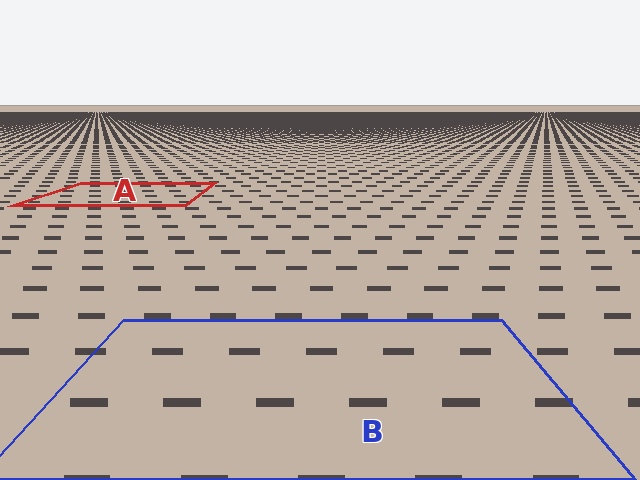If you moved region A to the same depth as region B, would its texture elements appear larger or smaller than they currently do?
They would appear larger. At a closer depth, the same texture elements are projected at a bigger on-screen size.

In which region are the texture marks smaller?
The texture marks are smaller in region A, because it is farther away.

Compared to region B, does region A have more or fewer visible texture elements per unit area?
Region A has more texture elements per unit area — they are packed more densely because it is farther away.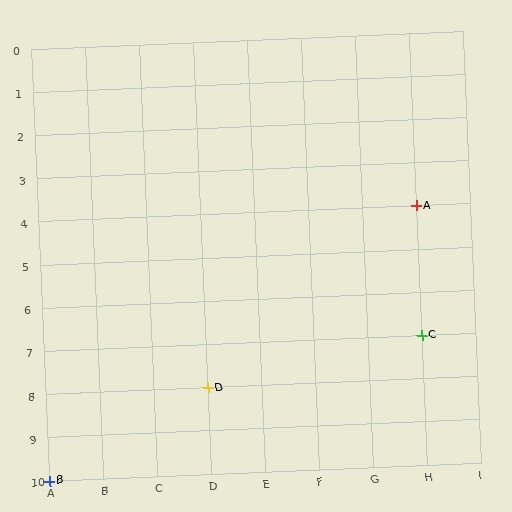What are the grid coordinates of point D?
Point D is at grid coordinates (D, 8).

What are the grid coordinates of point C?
Point C is at grid coordinates (H, 7).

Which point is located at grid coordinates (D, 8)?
Point D is at (D, 8).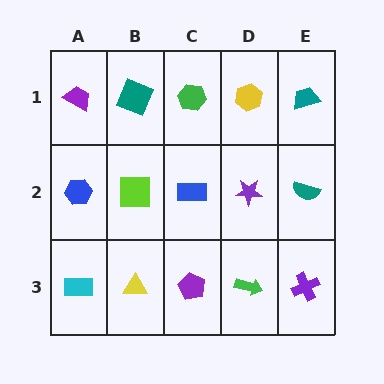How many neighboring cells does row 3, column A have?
2.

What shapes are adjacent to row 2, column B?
A teal square (row 1, column B), a yellow triangle (row 3, column B), a blue hexagon (row 2, column A), a blue rectangle (row 2, column C).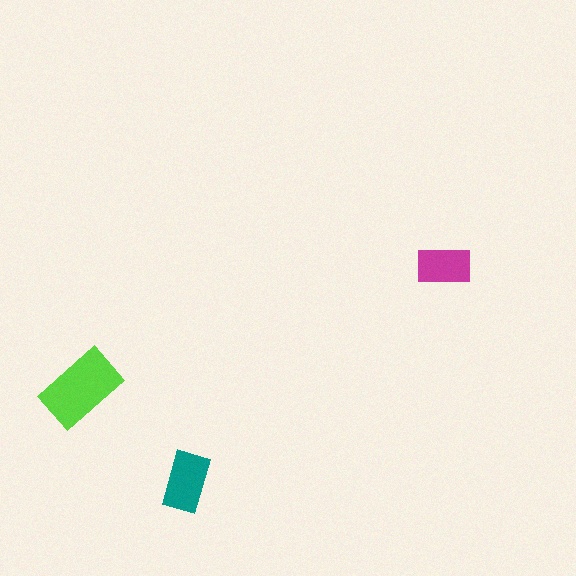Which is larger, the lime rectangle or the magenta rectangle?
The lime one.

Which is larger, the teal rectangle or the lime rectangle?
The lime one.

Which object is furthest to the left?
The lime rectangle is leftmost.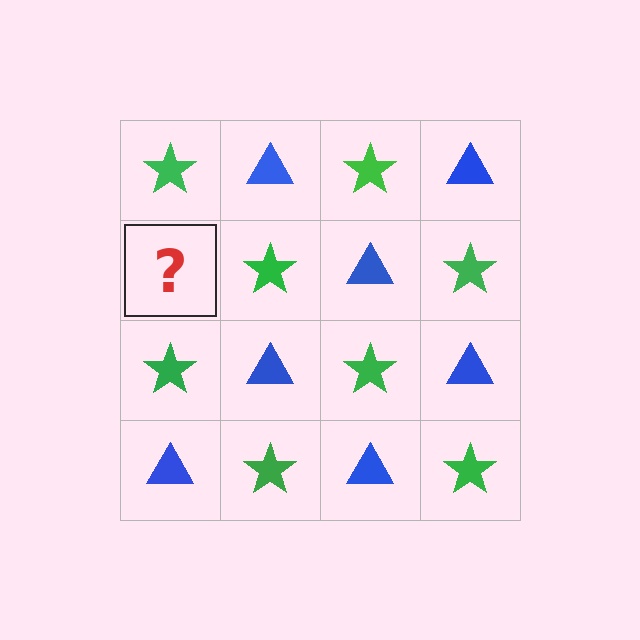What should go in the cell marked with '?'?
The missing cell should contain a blue triangle.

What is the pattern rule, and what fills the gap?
The rule is that it alternates green star and blue triangle in a checkerboard pattern. The gap should be filled with a blue triangle.